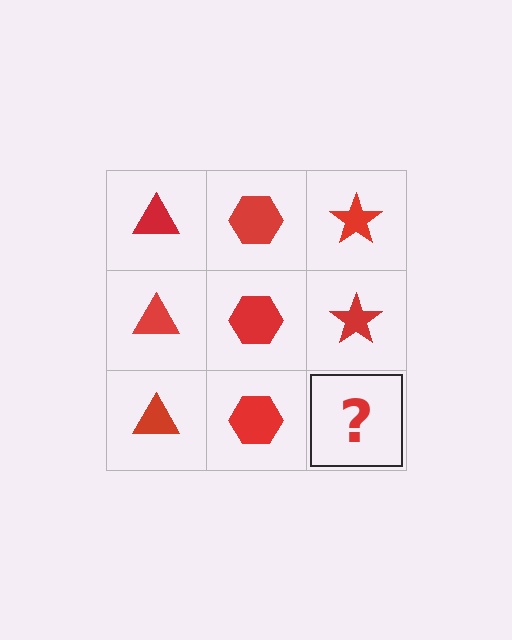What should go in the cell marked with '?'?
The missing cell should contain a red star.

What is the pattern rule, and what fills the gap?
The rule is that each column has a consistent shape. The gap should be filled with a red star.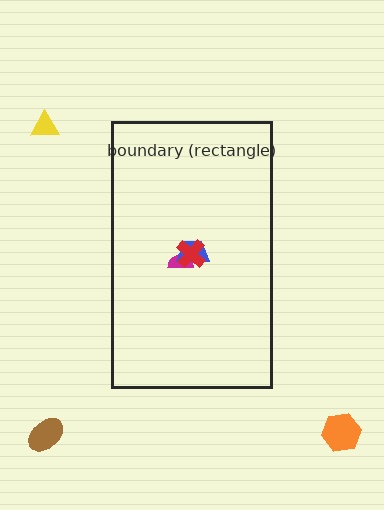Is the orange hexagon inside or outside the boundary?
Outside.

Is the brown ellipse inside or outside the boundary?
Outside.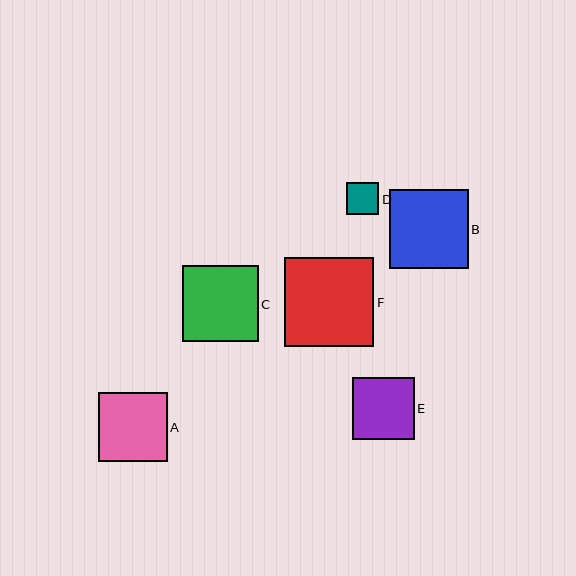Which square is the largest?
Square F is the largest with a size of approximately 89 pixels.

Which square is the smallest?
Square D is the smallest with a size of approximately 33 pixels.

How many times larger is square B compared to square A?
Square B is approximately 1.1 times the size of square A.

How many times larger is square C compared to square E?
Square C is approximately 1.2 times the size of square E.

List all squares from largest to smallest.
From largest to smallest: F, B, C, A, E, D.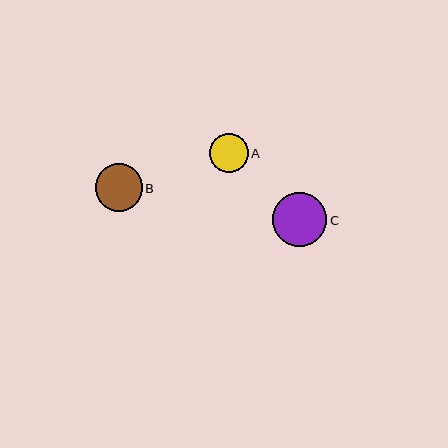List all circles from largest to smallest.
From largest to smallest: C, B, A.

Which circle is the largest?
Circle C is the largest with a size of approximately 54 pixels.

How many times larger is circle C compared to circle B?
Circle C is approximately 1.1 times the size of circle B.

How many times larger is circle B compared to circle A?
Circle B is approximately 1.2 times the size of circle A.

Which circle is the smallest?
Circle A is the smallest with a size of approximately 39 pixels.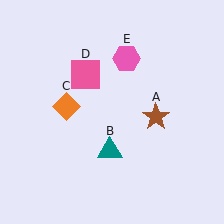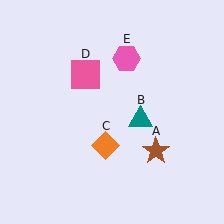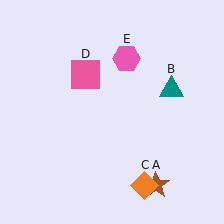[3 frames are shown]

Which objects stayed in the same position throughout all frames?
Pink square (object D) and pink hexagon (object E) remained stationary.